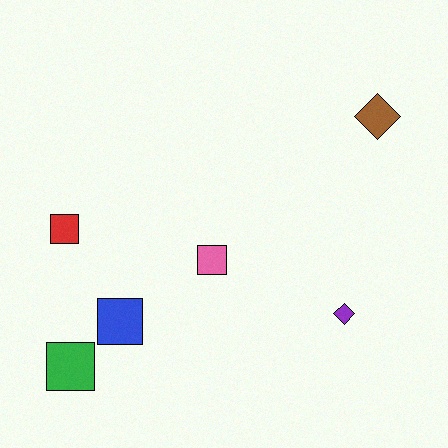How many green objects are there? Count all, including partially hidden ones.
There is 1 green object.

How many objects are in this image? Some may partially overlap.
There are 6 objects.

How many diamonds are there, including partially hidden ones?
There are 2 diamonds.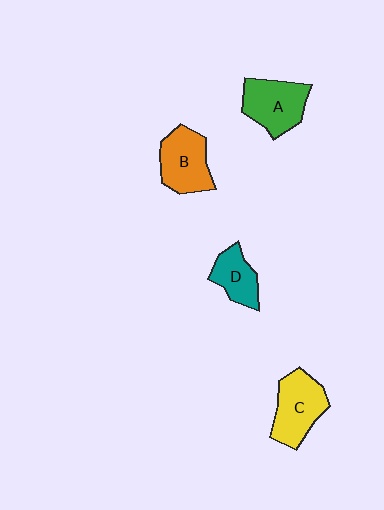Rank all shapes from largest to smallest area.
From largest to smallest: C (yellow), A (green), B (orange), D (teal).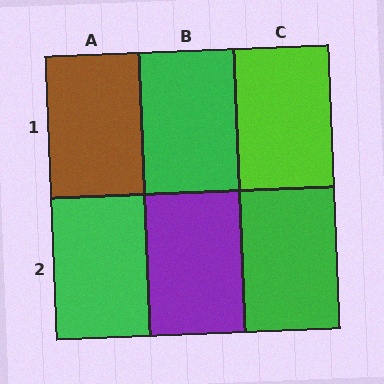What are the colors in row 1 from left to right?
Brown, green, lime.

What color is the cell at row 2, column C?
Green.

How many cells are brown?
1 cell is brown.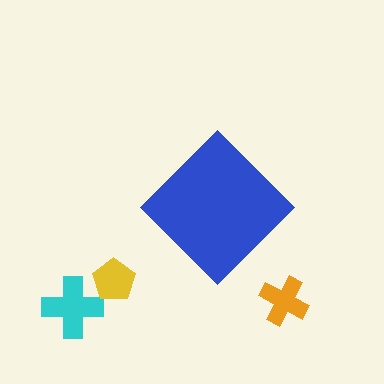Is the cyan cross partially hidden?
No, the cyan cross is fully visible.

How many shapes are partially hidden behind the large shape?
0 shapes are partially hidden.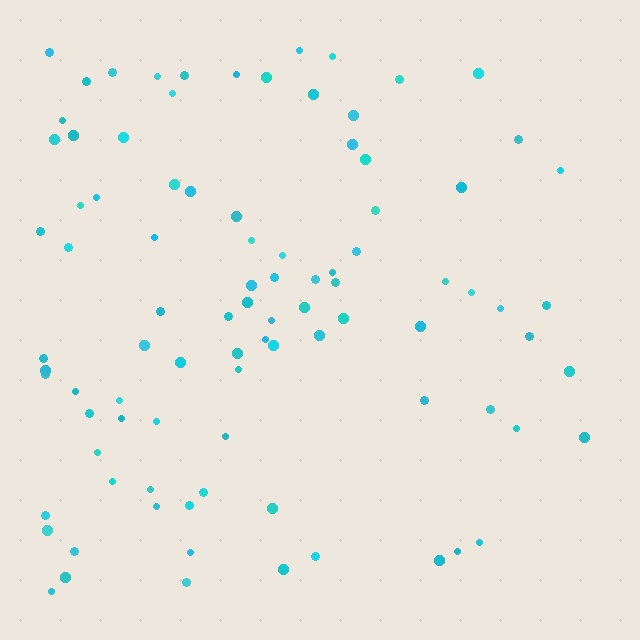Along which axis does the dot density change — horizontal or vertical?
Horizontal.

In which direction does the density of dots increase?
From right to left, with the left side densest.